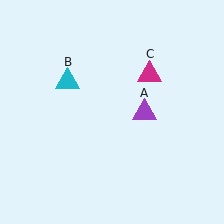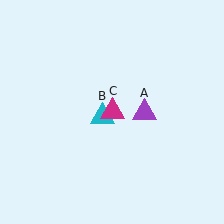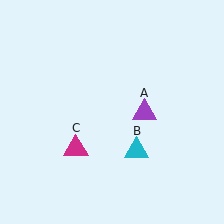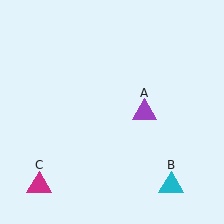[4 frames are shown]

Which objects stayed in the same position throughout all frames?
Purple triangle (object A) remained stationary.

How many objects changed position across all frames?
2 objects changed position: cyan triangle (object B), magenta triangle (object C).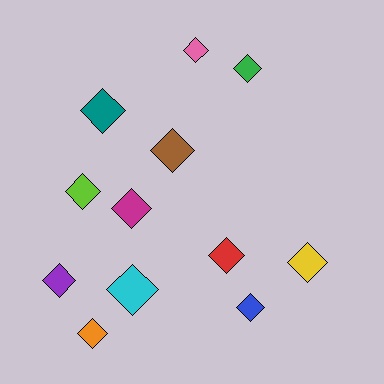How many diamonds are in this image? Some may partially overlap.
There are 12 diamonds.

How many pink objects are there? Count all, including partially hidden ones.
There is 1 pink object.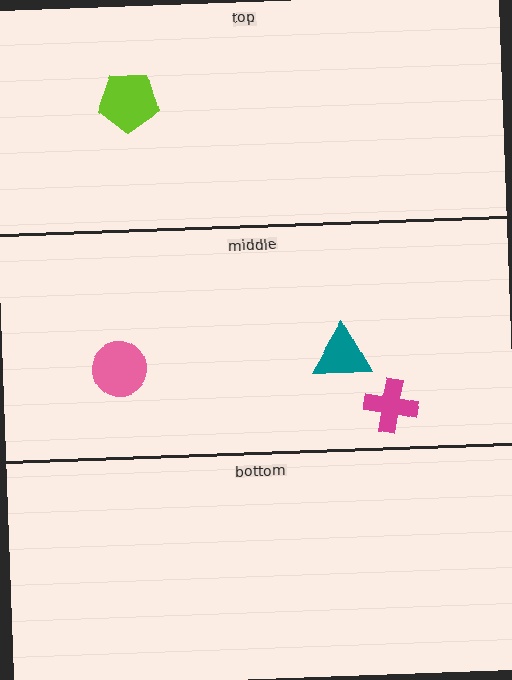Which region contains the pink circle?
The middle region.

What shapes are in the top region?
The lime pentagon.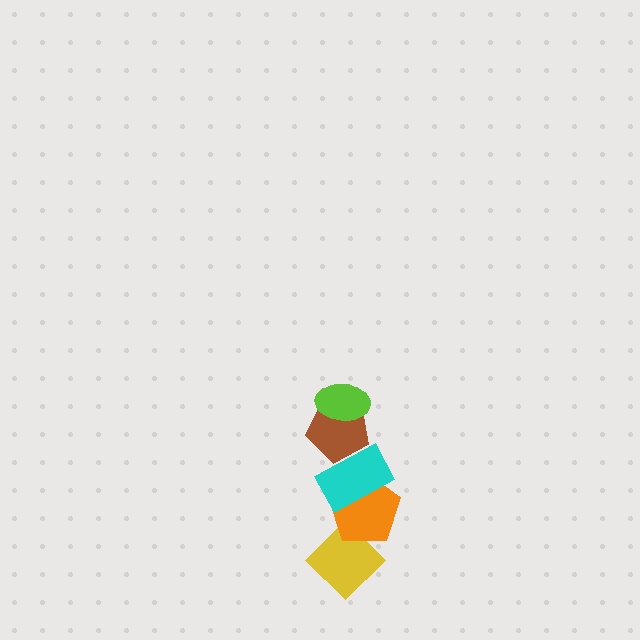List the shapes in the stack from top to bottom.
From top to bottom: the lime ellipse, the brown pentagon, the cyan rectangle, the orange pentagon, the yellow diamond.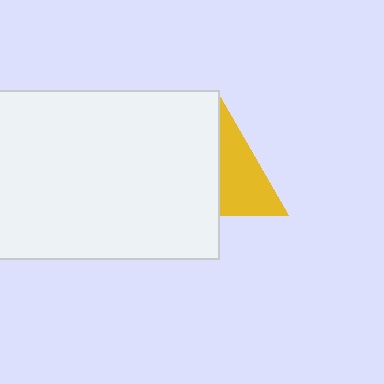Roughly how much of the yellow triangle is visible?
About half of it is visible (roughly 51%).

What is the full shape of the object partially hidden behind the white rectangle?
The partially hidden object is a yellow triangle.